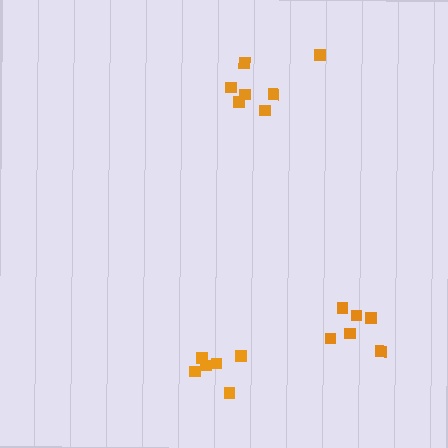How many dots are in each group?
Group 1: 7 dots, Group 2: 6 dots, Group 3: 6 dots (19 total).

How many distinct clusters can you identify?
There are 3 distinct clusters.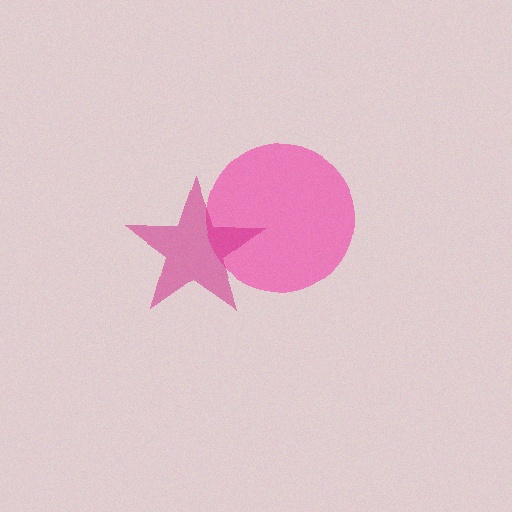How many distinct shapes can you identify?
There are 2 distinct shapes: a pink circle, a magenta star.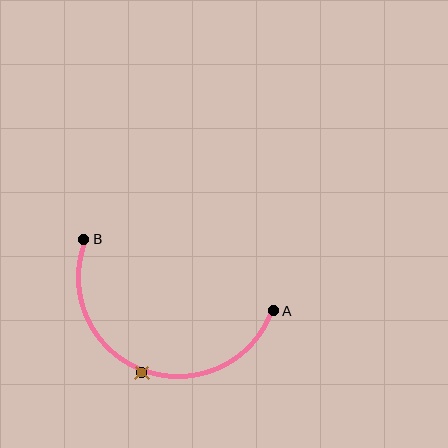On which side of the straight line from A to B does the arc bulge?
The arc bulges below the straight line connecting A and B.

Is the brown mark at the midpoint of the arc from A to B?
Yes. The brown mark lies on the arc at equal arc-length from both A and B — it is the arc midpoint.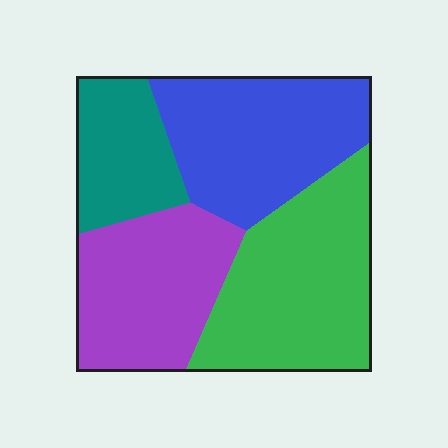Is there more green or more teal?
Green.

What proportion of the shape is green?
Green covers 32% of the shape.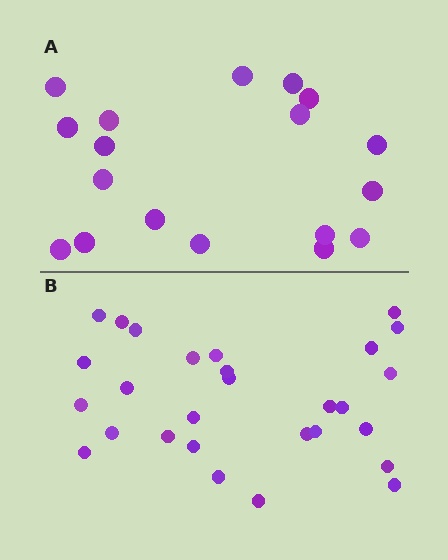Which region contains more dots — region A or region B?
Region B (the bottom region) has more dots.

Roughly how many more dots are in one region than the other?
Region B has roughly 10 or so more dots than region A.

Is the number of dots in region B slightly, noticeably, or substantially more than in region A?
Region B has substantially more. The ratio is roughly 1.6 to 1.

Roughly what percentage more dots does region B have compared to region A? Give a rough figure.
About 55% more.